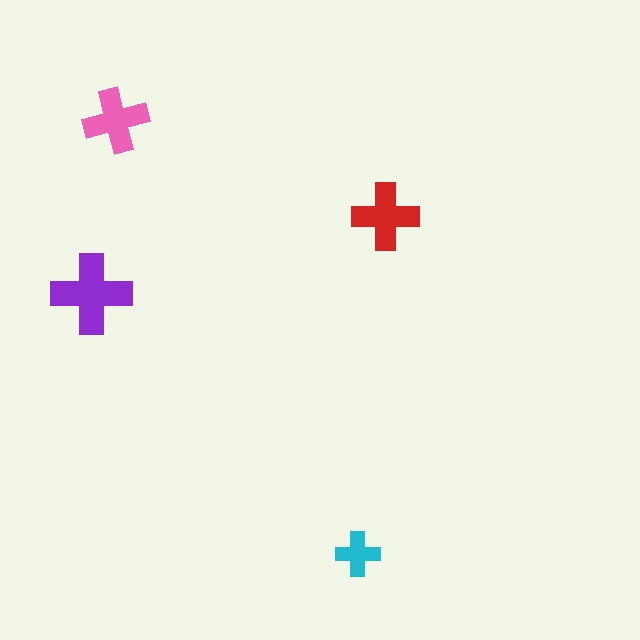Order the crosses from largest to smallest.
the purple one, the red one, the pink one, the cyan one.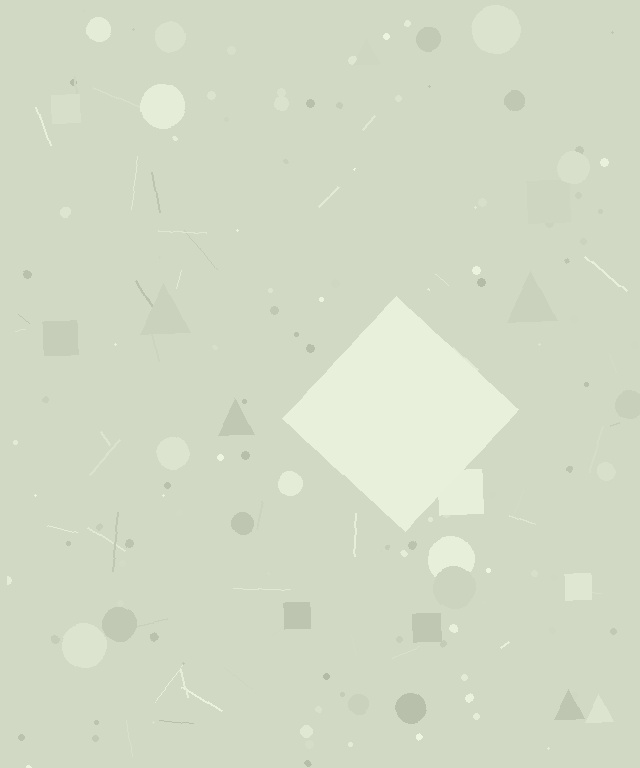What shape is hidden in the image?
A diamond is hidden in the image.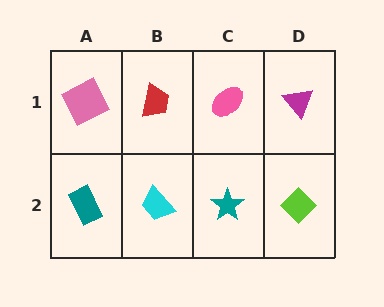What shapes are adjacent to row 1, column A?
A teal rectangle (row 2, column A), a red trapezoid (row 1, column B).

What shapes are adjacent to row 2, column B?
A red trapezoid (row 1, column B), a teal rectangle (row 2, column A), a teal star (row 2, column C).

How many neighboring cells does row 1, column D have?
2.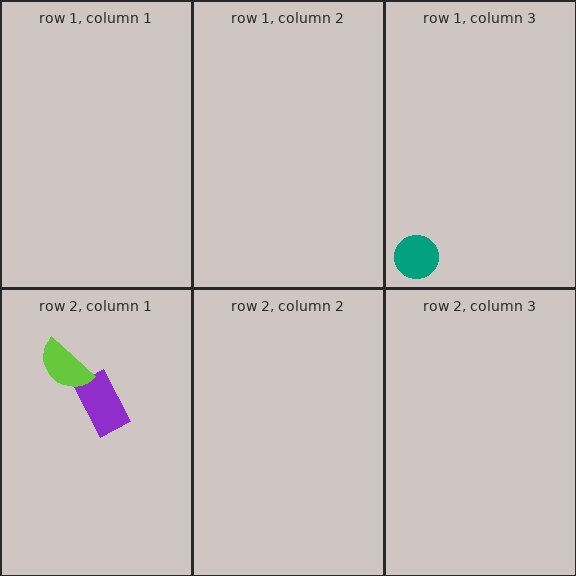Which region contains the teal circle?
The row 1, column 3 region.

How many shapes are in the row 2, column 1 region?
2.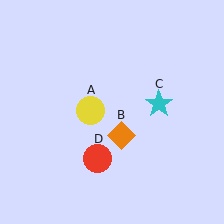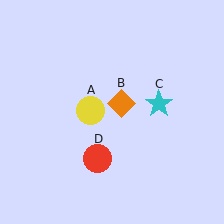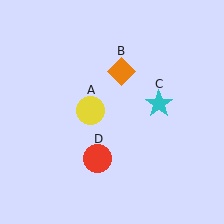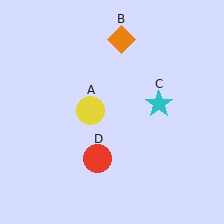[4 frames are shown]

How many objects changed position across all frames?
1 object changed position: orange diamond (object B).